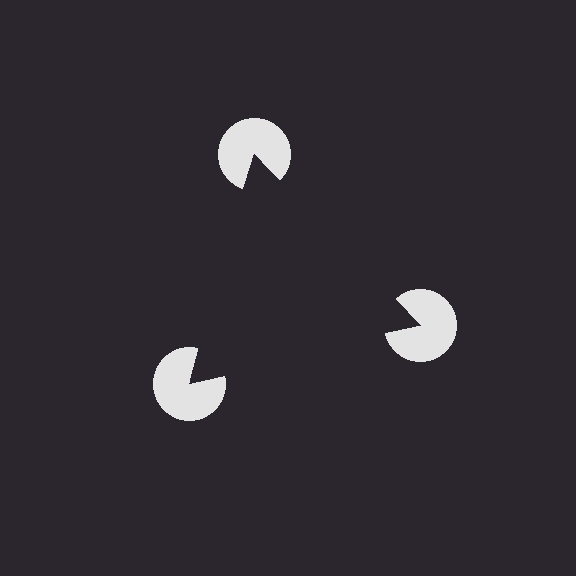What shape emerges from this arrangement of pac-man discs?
An illusory triangle — its edges are inferred from the aligned wedge cuts in the pac-man discs, not physically drawn.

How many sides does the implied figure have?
3 sides.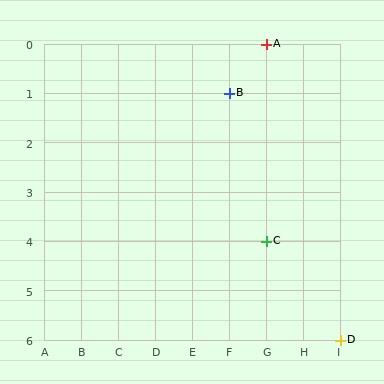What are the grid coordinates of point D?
Point D is at grid coordinates (I, 6).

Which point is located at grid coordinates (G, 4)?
Point C is at (G, 4).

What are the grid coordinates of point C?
Point C is at grid coordinates (G, 4).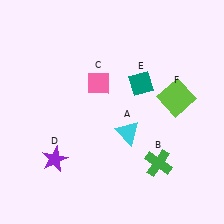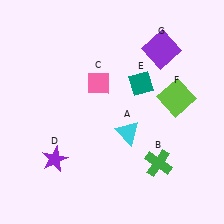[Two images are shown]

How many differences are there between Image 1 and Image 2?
There is 1 difference between the two images.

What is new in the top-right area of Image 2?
A purple square (G) was added in the top-right area of Image 2.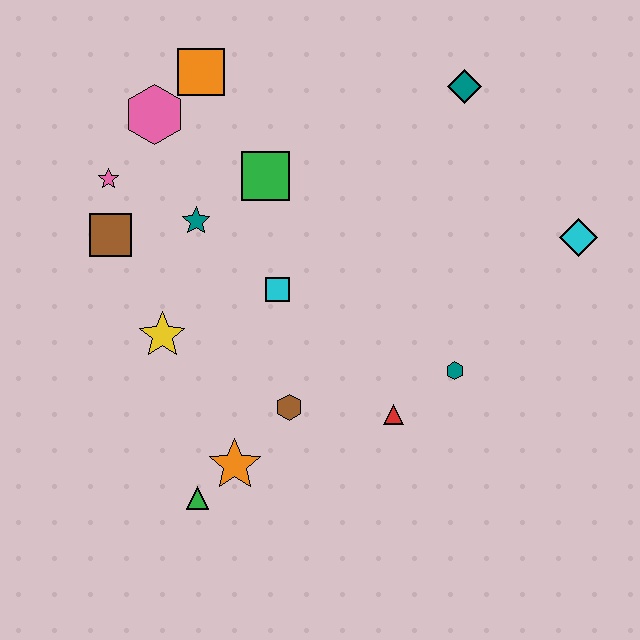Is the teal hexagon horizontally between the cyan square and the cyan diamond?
Yes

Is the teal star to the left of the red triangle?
Yes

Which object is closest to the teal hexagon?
The red triangle is closest to the teal hexagon.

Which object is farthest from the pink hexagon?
The cyan diamond is farthest from the pink hexagon.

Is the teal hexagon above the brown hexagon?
Yes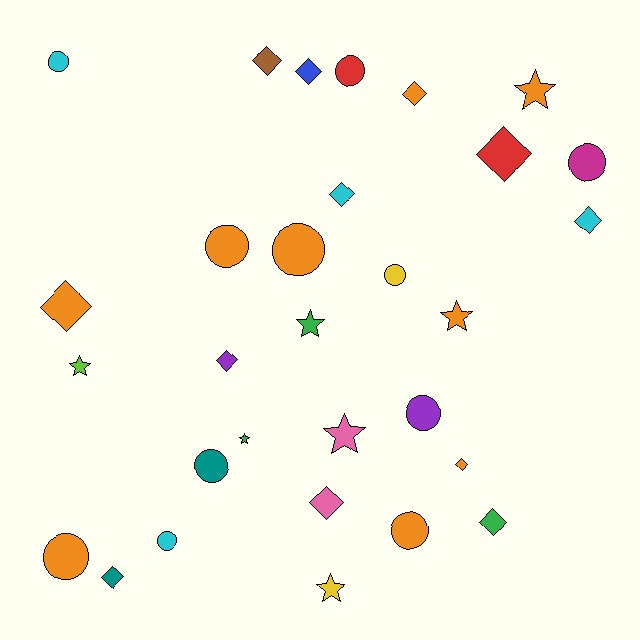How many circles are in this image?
There are 11 circles.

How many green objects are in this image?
There are 3 green objects.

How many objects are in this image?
There are 30 objects.